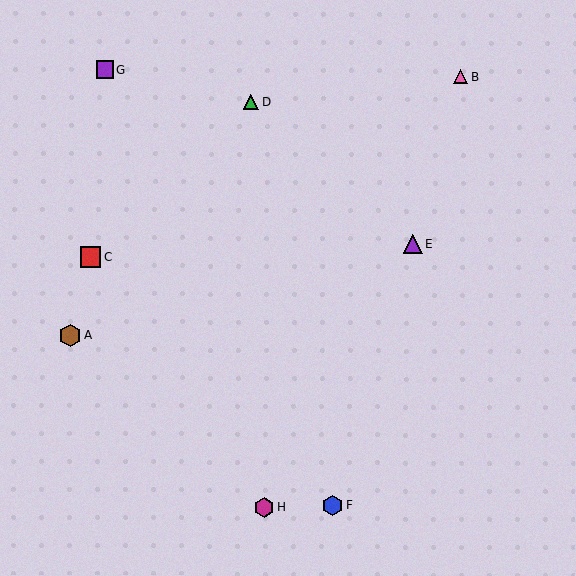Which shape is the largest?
The brown hexagon (labeled A) is the largest.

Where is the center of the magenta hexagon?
The center of the magenta hexagon is at (264, 507).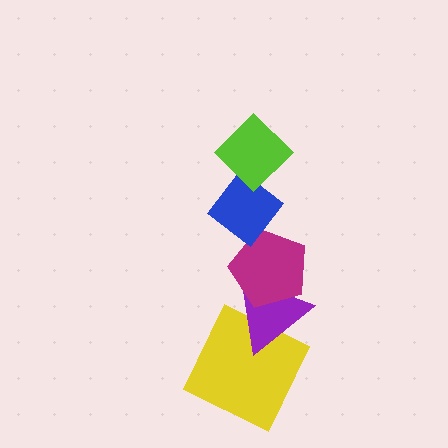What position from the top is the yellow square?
The yellow square is 5th from the top.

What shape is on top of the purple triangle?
The magenta pentagon is on top of the purple triangle.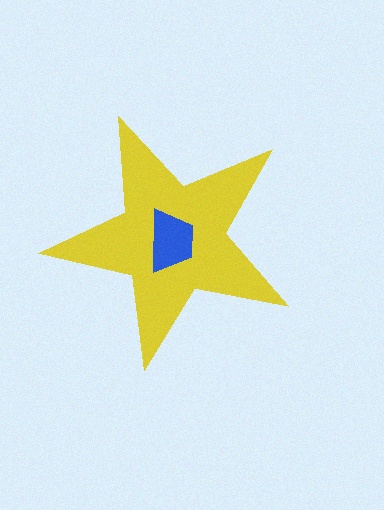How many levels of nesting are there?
2.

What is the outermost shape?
The yellow star.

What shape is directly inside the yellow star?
The blue trapezoid.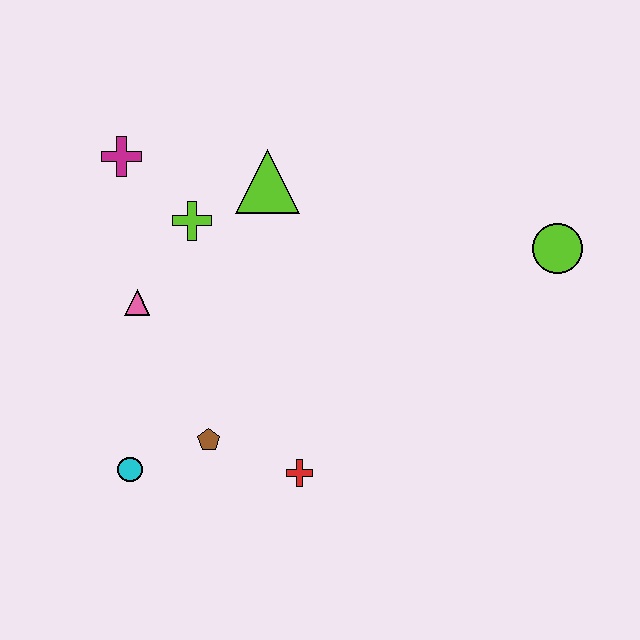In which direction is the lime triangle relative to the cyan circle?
The lime triangle is above the cyan circle.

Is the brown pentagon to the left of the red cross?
Yes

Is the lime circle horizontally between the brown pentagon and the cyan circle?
No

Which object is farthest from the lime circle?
The cyan circle is farthest from the lime circle.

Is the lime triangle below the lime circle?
No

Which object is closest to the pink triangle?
The lime cross is closest to the pink triangle.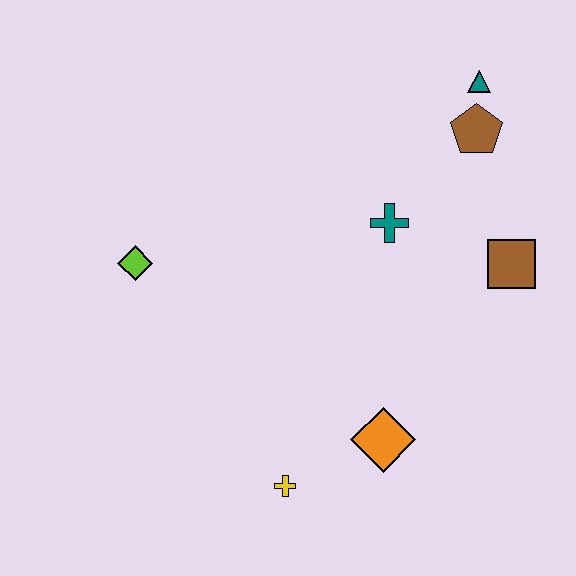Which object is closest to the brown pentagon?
The teal triangle is closest to the brown pentagon.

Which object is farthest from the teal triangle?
The yellow cross is farthest from the teal triangle.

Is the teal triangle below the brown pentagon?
No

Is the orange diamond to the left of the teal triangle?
Yes